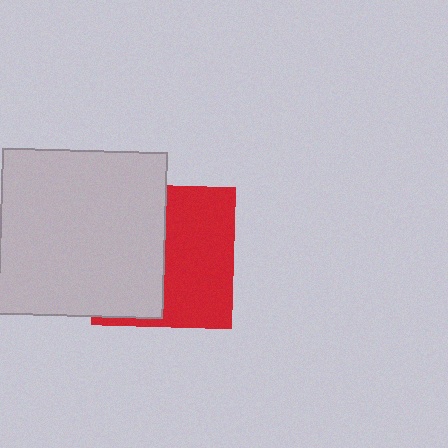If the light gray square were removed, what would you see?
You would see the complete red square.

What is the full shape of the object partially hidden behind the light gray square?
The partially hidden object is a red square.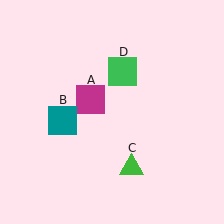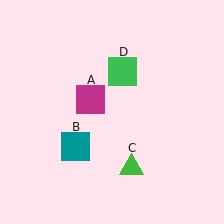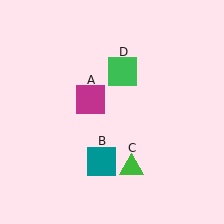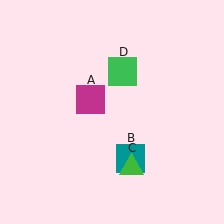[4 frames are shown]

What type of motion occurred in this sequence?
The teal square (object B) rotated counterclockwise around the center of the scene.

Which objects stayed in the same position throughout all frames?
Magenta square (object A) and green triangle (object C) and green square (object D) remained stationary.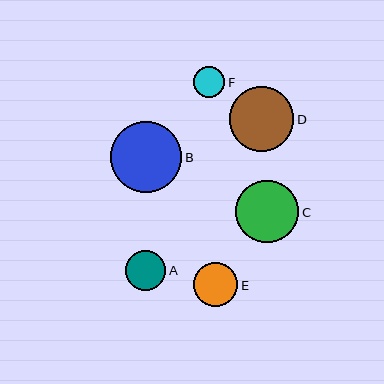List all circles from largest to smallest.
From largest to smallest: B, D, C, E, A, F.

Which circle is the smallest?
Circle F is the smallest with a size of approximately 32 pixels.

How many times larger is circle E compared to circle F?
Circle E is approximately 1.4 times the size of circle F.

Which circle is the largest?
Circle B is the largest with a size of approximately 71 pixels.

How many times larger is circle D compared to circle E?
Circle D is approximately 1.5 times the size of circle E.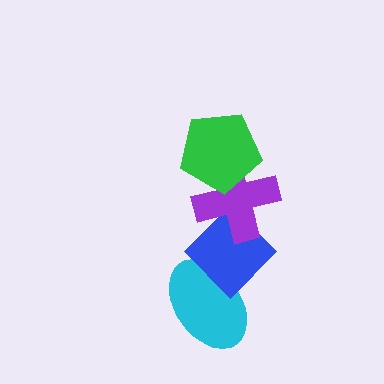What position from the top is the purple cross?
The purple cross is 2nd from the top.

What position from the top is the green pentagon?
The green pentagon is 1st from the top.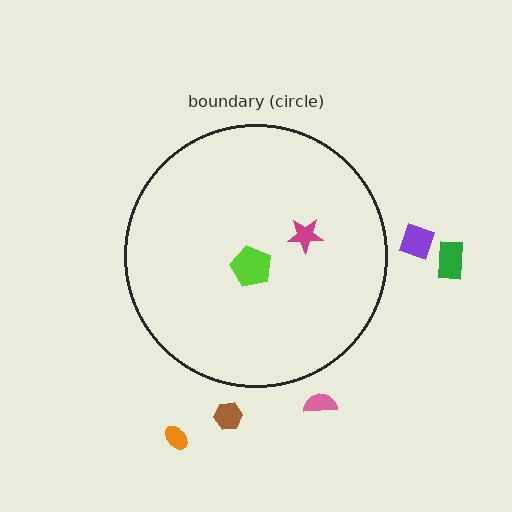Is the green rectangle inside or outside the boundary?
Outside.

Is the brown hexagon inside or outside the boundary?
Outside.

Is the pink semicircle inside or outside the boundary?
Outside.